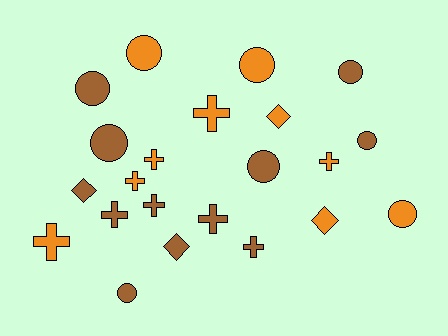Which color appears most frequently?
Brown, with 12 objects.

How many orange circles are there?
There are 3 orange circles.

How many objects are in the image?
There are 22 objects.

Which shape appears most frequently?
Circle, with 9 objects.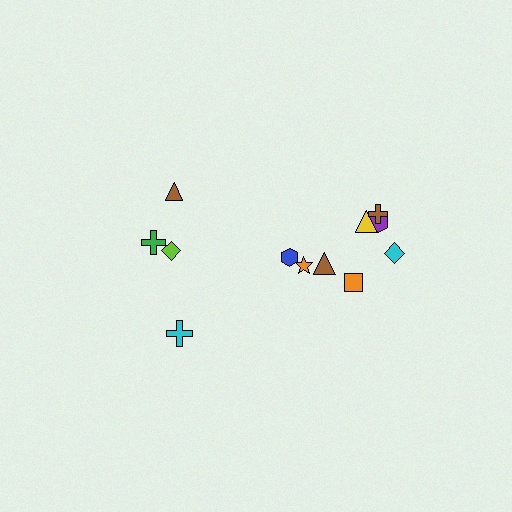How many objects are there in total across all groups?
There are 12 objects.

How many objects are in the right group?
There are 8 objects.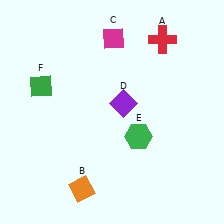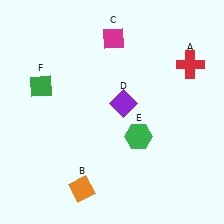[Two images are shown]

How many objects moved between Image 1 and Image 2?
1 object moved between the two images.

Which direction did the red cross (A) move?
The red cross (A) moved right.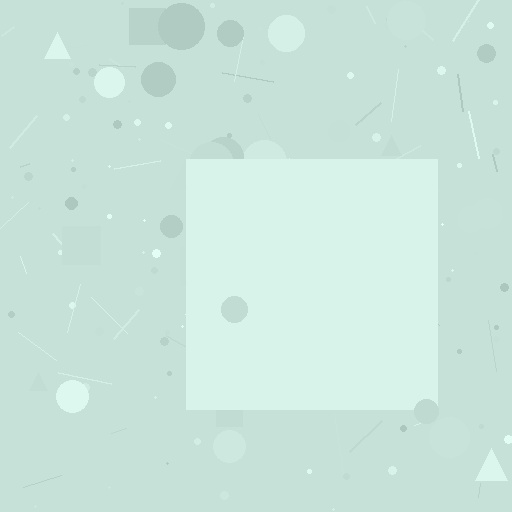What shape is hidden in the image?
A square is hidden in the image.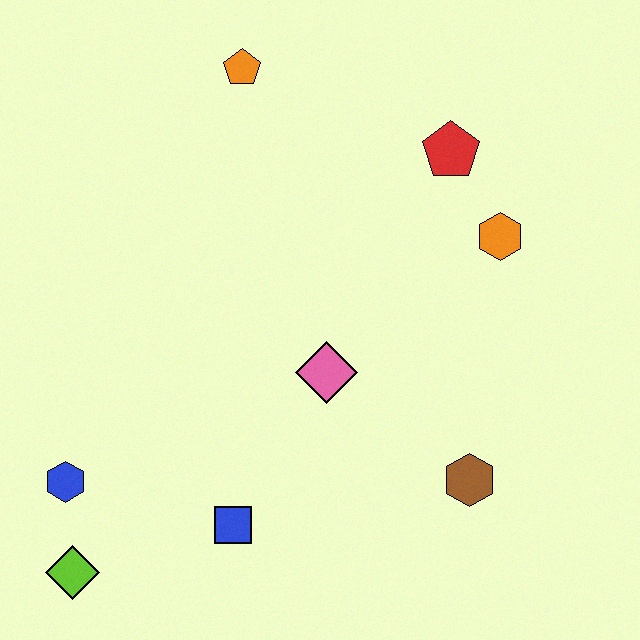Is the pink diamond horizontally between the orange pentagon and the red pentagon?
Yes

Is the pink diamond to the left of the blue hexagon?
No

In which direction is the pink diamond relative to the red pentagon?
The pink diamond is below the red pentagon.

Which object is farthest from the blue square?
The orange pentagon is farthest from the blue square.